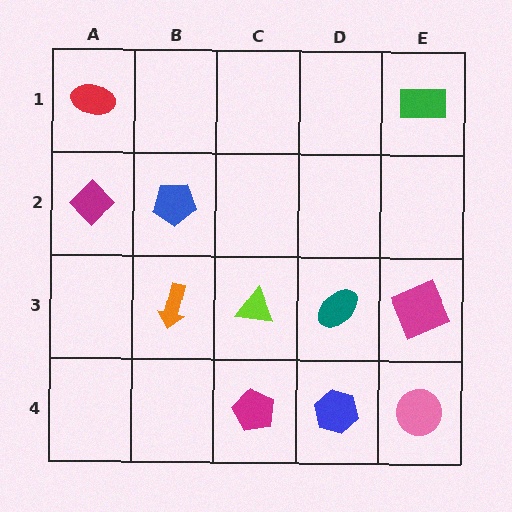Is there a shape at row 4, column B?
No, that cell is empty.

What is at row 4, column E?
A pink circle.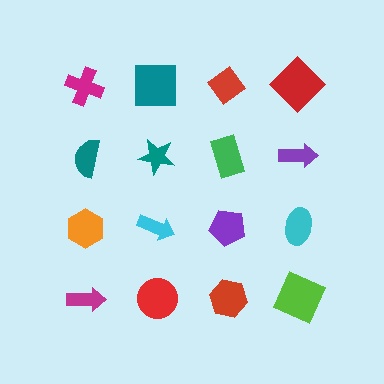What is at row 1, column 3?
A red diamond.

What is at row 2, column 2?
A teal star.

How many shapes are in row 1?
4 shapes.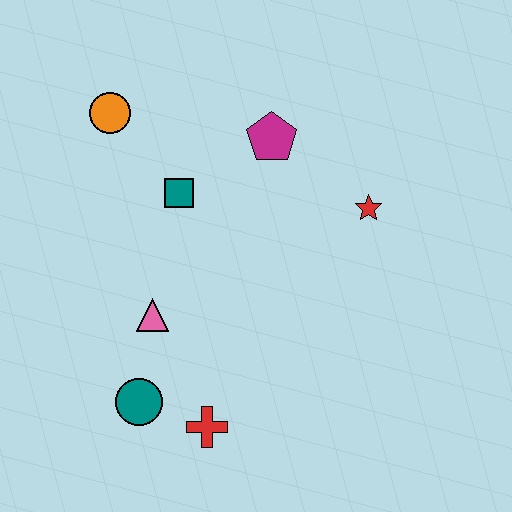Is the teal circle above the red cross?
Yes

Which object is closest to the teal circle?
The red cross is closest to the teal circle.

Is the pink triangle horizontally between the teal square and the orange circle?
Yes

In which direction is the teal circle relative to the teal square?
The teal circle is below the teal square.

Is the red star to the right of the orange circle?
Yes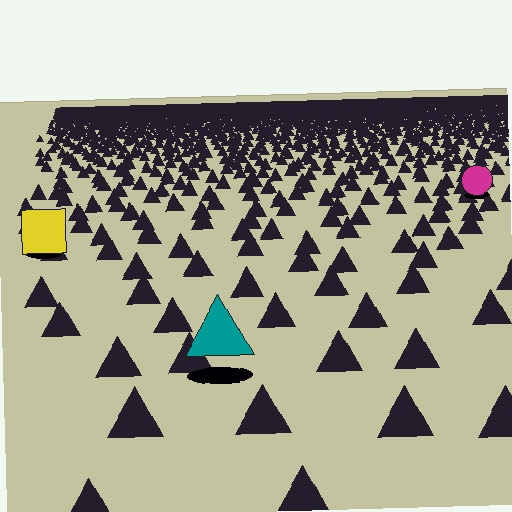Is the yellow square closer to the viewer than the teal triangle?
No. The teal triangle is closer — you can tell from the texture gradient: the ground texture is coarser near it.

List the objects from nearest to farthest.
From nearest to farthest: the teal triangle, the yellow square, the magenta circle.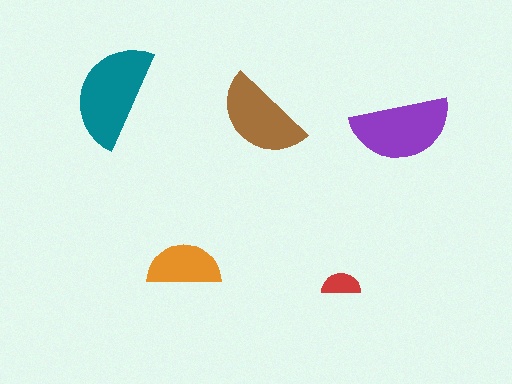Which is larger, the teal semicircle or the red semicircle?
The teal one.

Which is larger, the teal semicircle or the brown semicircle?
The teal one.